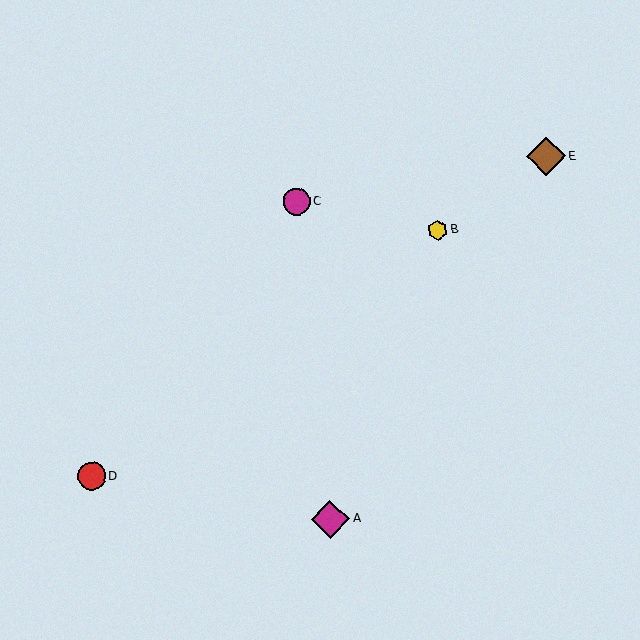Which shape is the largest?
The brown diamond (labeled E) is the largest.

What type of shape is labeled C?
Shape C is a magenta circle.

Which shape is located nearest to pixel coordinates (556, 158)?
The brown diamond (labeled E) at (546, 156) is nearest to that location.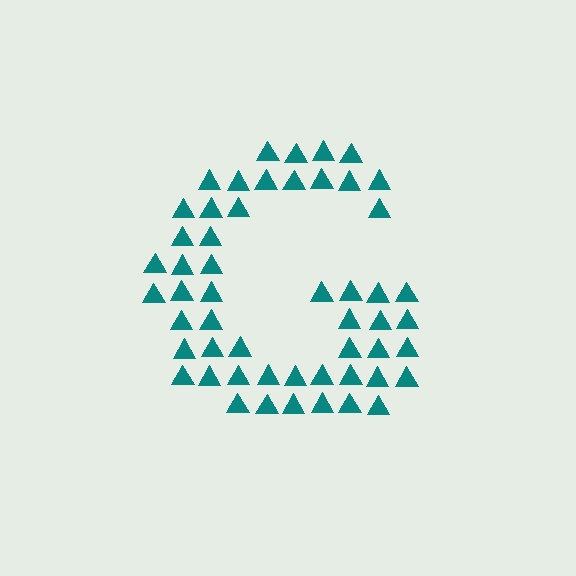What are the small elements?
The small elements are triangles.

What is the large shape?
The large shape is the letter G.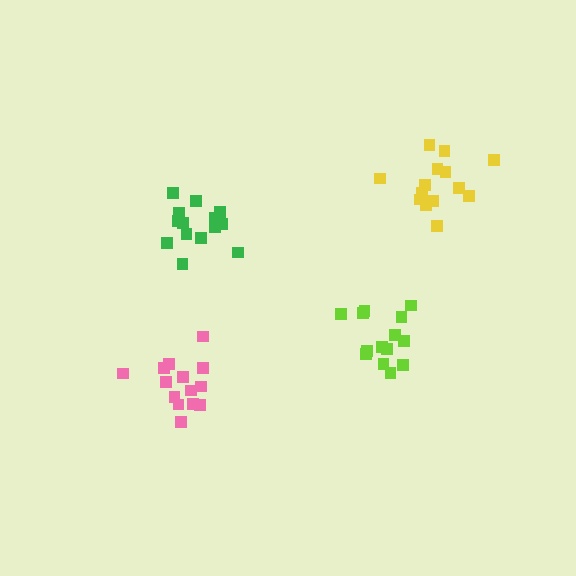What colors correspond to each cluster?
The clusters are colored: lime, green, pink, yellow.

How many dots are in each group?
Group 1: 14 dots, Group 2: 14 dots, Group 3: 14 dots, Group 4: 15 dots (57 total).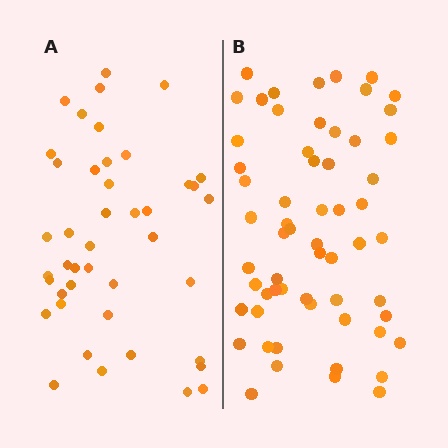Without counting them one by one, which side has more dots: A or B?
Region B (the right region) has more dots.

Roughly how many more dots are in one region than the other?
Region B has approximately 15 more dots than region A.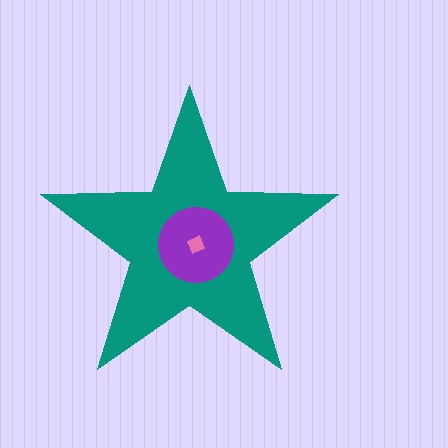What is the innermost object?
The pink diamond.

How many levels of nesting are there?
3.